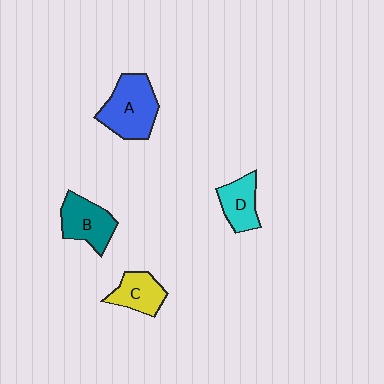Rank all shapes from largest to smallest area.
From largest to smallest: A (blue), B (teal), C (yellow), D (cyan).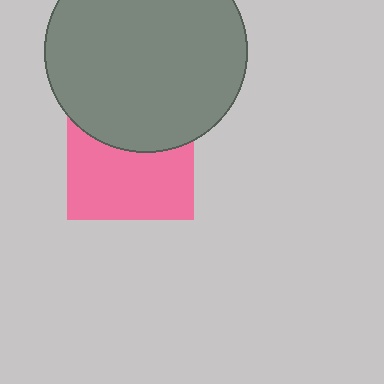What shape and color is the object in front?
The object in front is a gray circle.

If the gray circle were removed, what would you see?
You would see the complete pink square.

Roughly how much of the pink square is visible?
About half of it is visible (roughly 59%).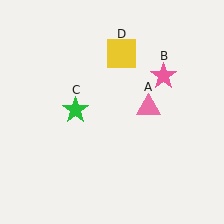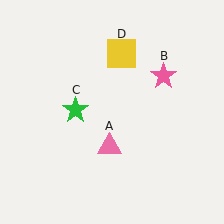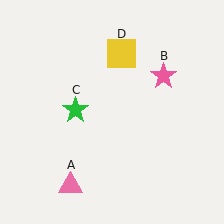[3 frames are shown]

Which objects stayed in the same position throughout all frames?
Pink star (object B) and green star (object C) and yellow square (object D) remained stationary.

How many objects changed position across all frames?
1 object changed position: pink triangle (object A).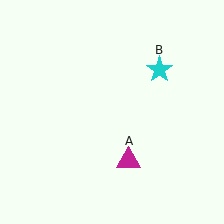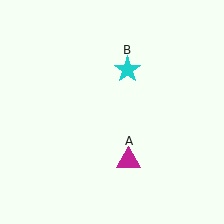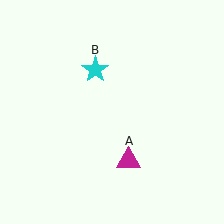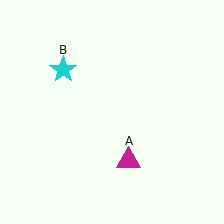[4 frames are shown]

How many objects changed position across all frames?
1 object changed position: cyan star (object B).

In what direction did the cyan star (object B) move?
The cyan star (object B) moved left.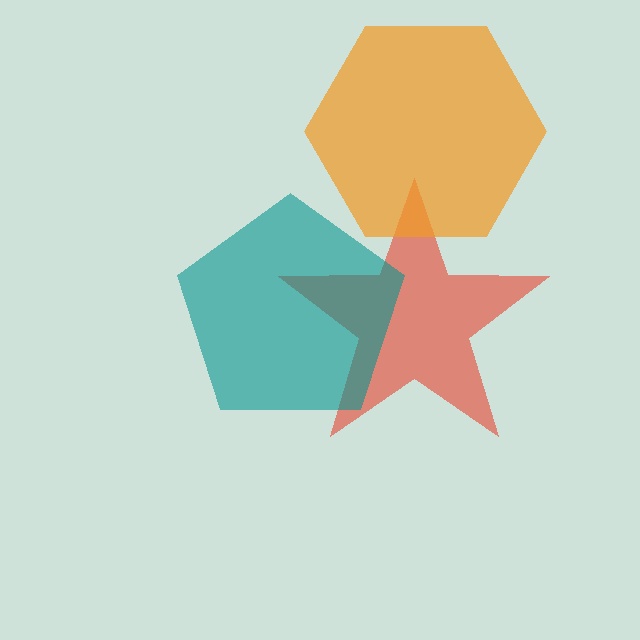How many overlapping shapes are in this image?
There are 3 overlapping shapes in the image.